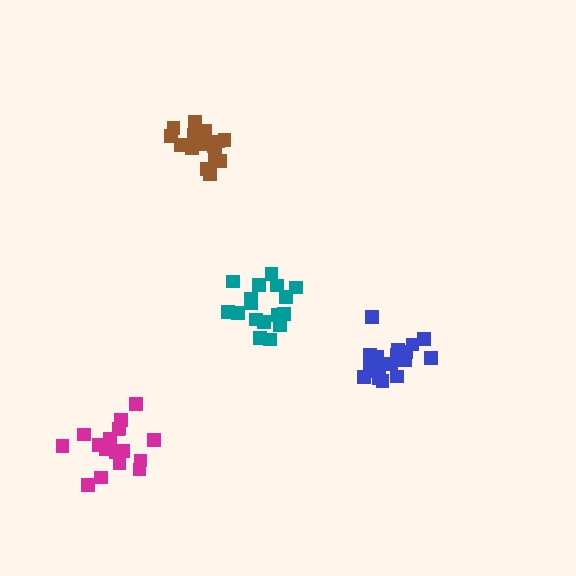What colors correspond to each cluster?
The clusters are colored: brown, magenta, blue, teal.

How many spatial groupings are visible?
There are 4 spatial groupings.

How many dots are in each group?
Group 1: 17 dots, Group 2: 17 dots, Group 3: 18 dots, Group 4: 19 dots (71 total).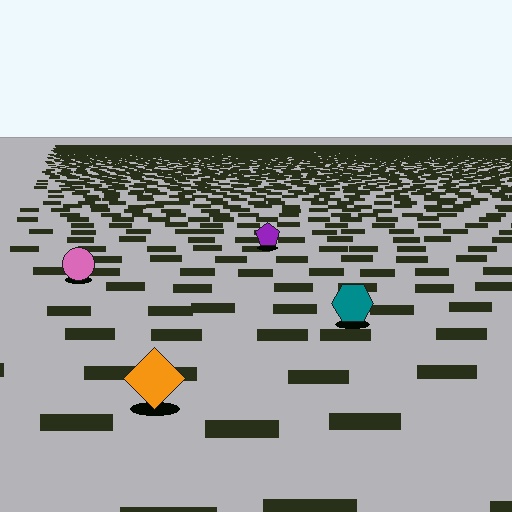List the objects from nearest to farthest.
From nearest to farthest: the orange diamond, the teal hexagon, the pink circle, the purple pentagon.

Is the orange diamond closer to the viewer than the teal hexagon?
Yes. The orange diamond is closer — you can tell from the texture gradient: the ground texture is coarser near it.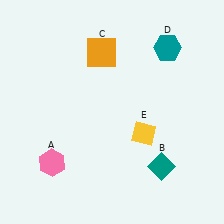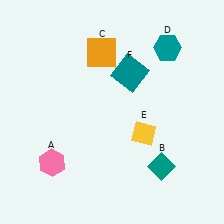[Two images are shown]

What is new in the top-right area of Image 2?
A teal square (F) was added in the top-right area of Image 2.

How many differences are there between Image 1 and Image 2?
There is 1 difference between the two images.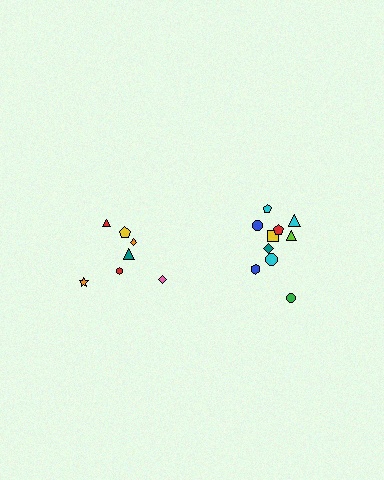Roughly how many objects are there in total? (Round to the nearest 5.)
Roughly 15 objects in total.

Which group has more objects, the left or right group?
The right group.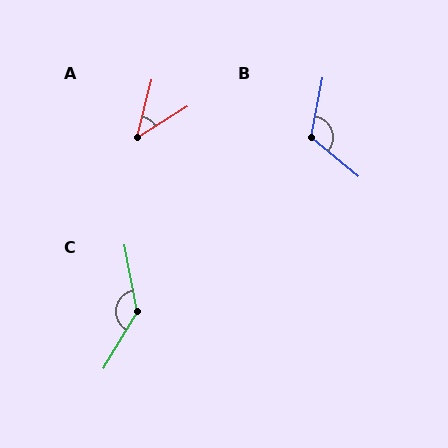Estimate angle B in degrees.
Approximately 119 degrees.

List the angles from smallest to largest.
A (43°), B (119°), C (138°).